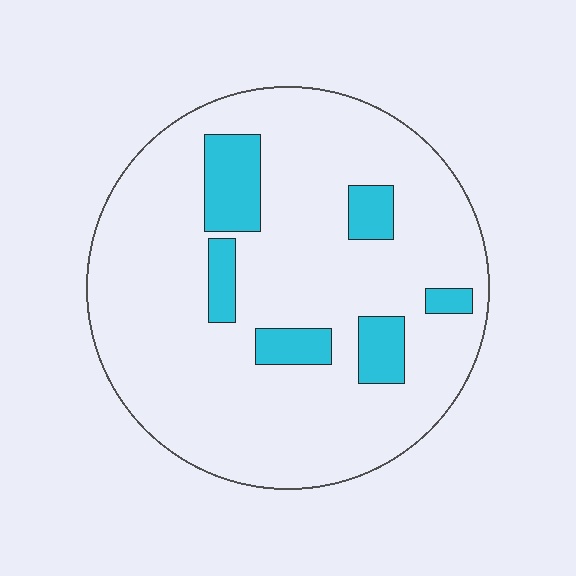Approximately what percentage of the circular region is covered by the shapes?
Approximately 15%.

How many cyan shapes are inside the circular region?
6.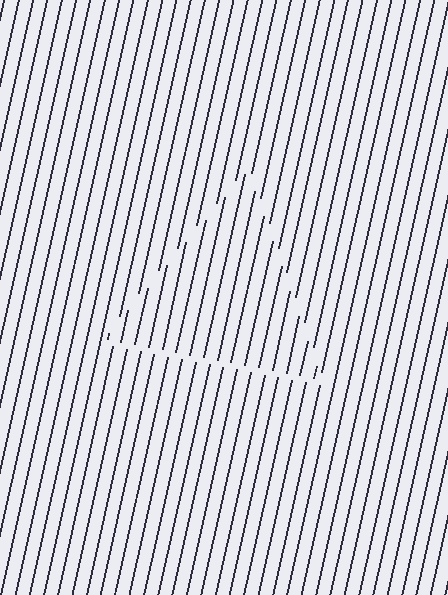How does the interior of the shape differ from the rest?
The interior of the shape contains the same grating, shifted by half a period — the contour is defined by the phase discontinuity where line-ends from the inner and outer gratings abut.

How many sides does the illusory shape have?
3 sides — the line-ends trace a triangle.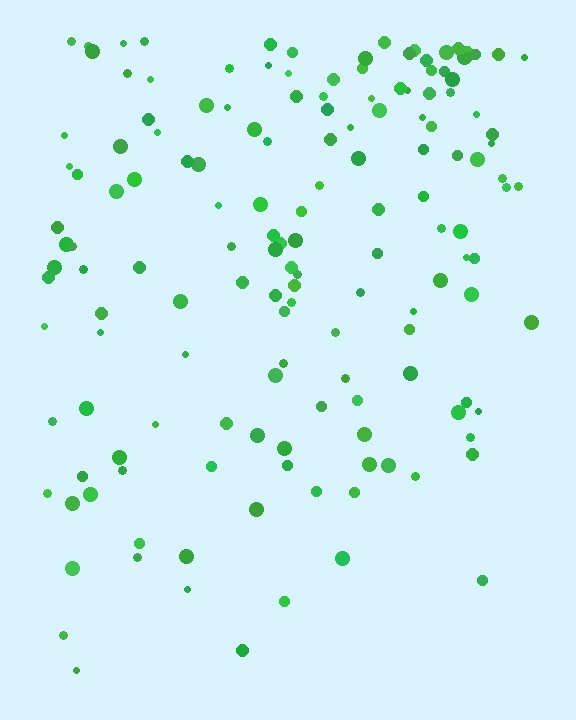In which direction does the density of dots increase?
From bottom to top, with the top side densest.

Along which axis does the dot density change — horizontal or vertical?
Vertical.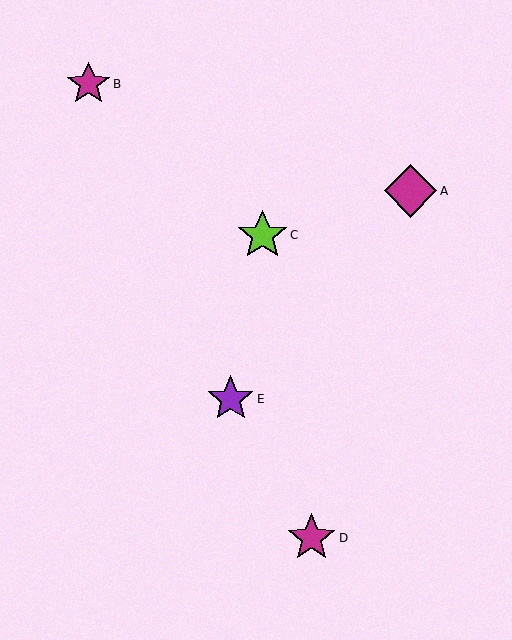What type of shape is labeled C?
Shape C is a lime star.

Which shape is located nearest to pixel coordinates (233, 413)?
The purple star (labeled E) at (231, 399) is nearest to that location.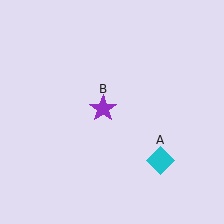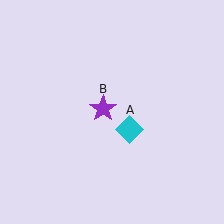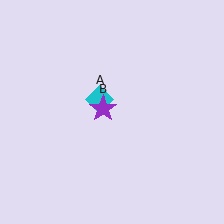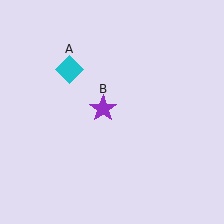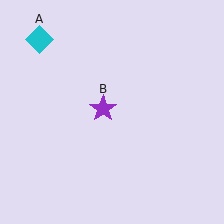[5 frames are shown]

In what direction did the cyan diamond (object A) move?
The cyan diamond (object A) moved up and to the left.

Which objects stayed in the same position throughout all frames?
Purple star (object B) remained stationary.